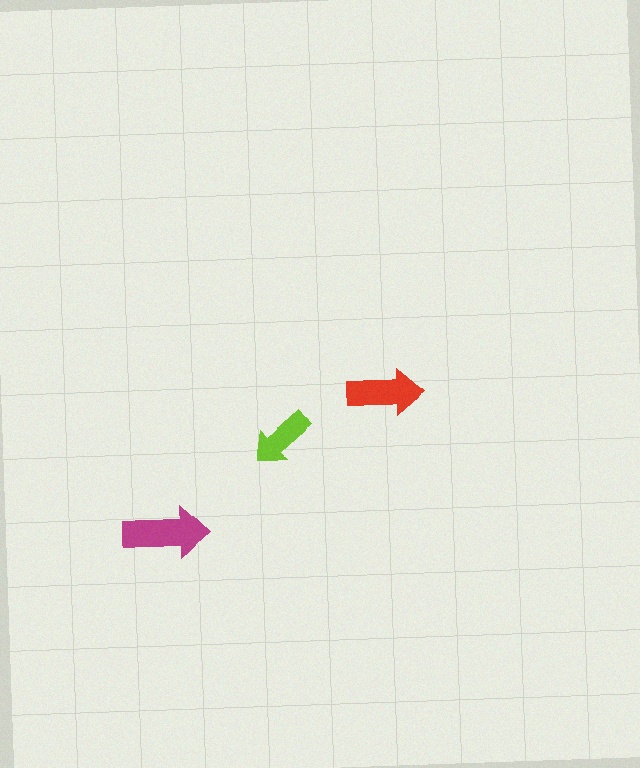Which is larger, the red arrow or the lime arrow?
The red one.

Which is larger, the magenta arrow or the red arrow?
The magenta one.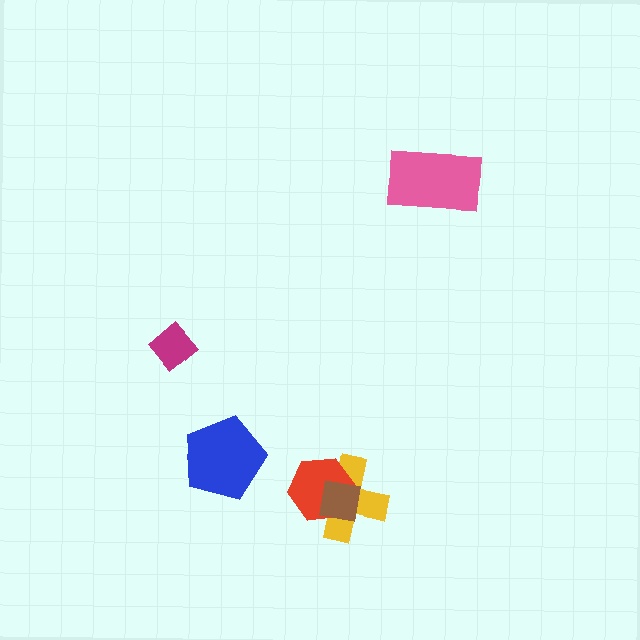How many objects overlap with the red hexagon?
2 objects overlap with the red hexagon.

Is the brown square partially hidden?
No, no other shape covers it.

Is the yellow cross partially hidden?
Yes, it is partially covered by another shape.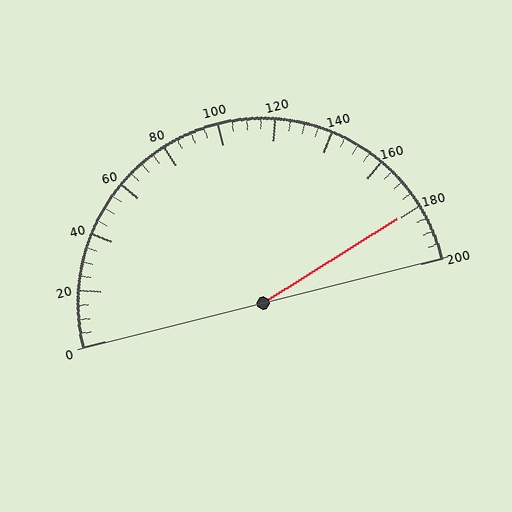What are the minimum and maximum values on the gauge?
The gauge ranges from 0 to 200.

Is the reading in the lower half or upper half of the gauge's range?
The reading is in the upper half of the range (0 to 200).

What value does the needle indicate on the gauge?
The needle indicates approximately 180.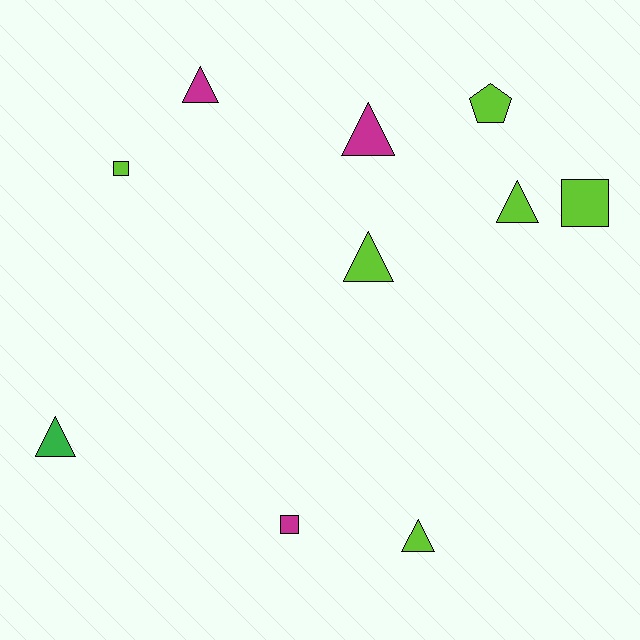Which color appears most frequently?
Lime, with 6 objects.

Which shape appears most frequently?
Triangle, with 6 objects.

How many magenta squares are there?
There is 1 magenta square.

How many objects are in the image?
There are 10 objects.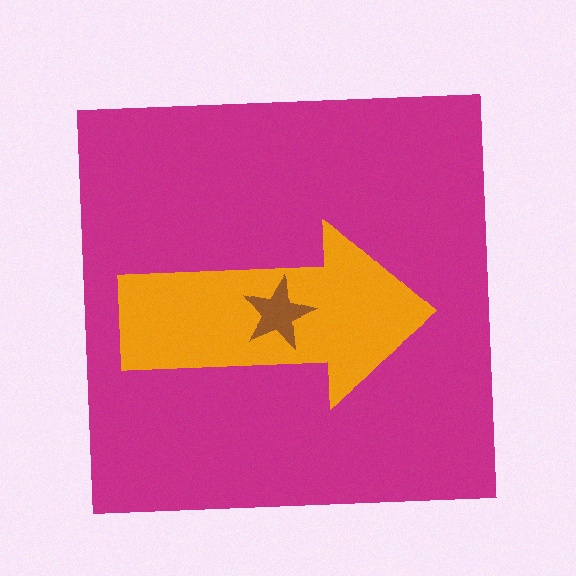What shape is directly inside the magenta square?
The orange arrow.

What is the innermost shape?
The brown star.